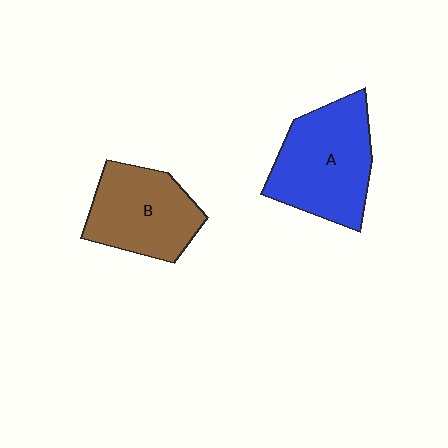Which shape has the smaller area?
Shape B (brown).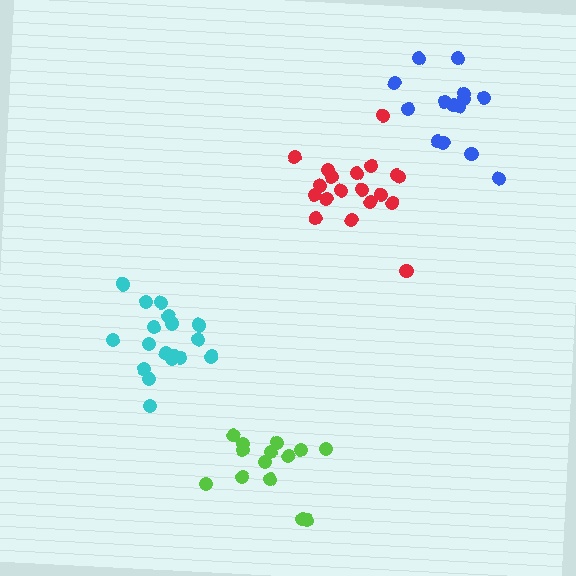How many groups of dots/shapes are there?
There are 4 groups.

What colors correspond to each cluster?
The clusters are colored: cyan, red, lime, blue.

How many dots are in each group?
Group 1: 18 dots, Group 2: 19 dots, Group 3: 14 dots, Group 4: 14 dots (65 total).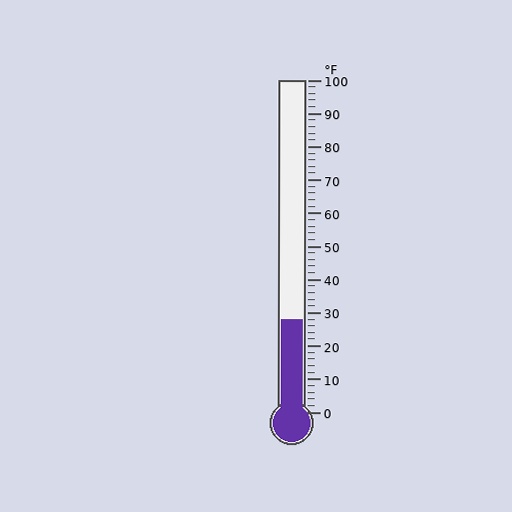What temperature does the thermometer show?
The thermometer shows approximately 28°F.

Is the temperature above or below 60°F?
The temperature is below 60°F.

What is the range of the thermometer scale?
The thermometer scale ranges from 0°F to 100°F.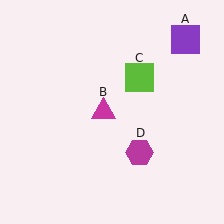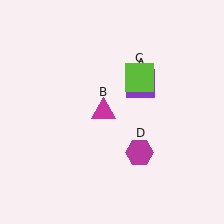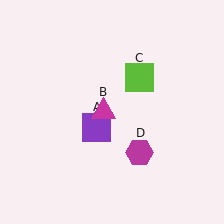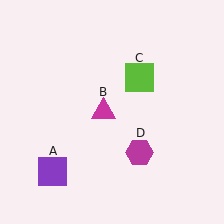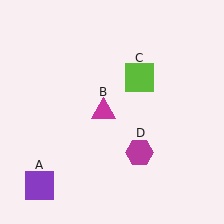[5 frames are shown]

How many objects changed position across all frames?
1 object changed position: purple square (object A).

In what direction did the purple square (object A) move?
The purple square (object A) moved down and to the left.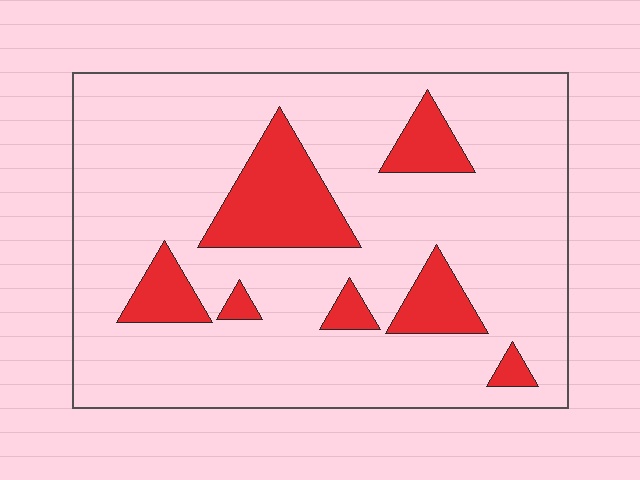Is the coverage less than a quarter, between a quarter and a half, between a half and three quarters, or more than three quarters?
Less than a quarter.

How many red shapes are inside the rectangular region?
7.